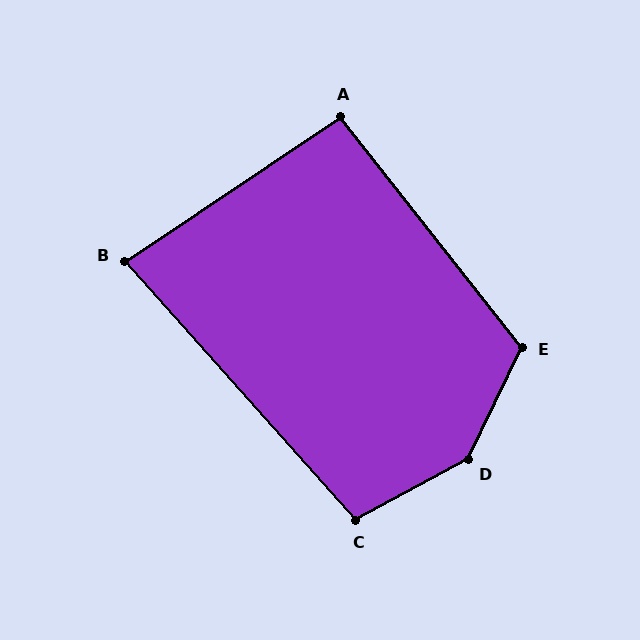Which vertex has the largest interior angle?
D, at approximately 144 degrees.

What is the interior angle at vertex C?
Approximately 103 degrees (obtuse).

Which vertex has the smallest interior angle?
B, at approximately 82 degrees.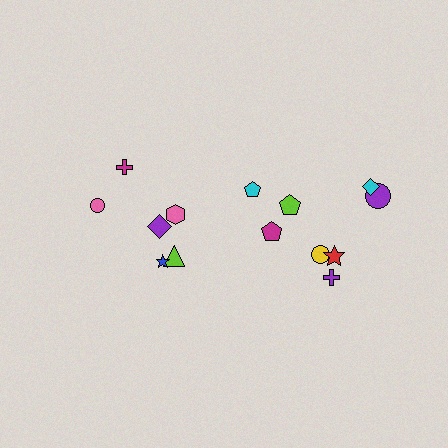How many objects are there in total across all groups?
There are 14 objects.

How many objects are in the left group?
There are 6 objects.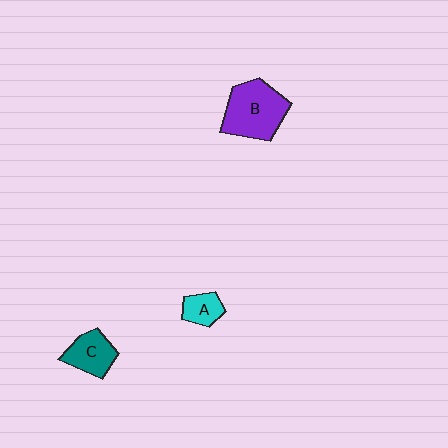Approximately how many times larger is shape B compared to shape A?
Approximately 2.7 times.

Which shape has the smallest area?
Shape A (cyan).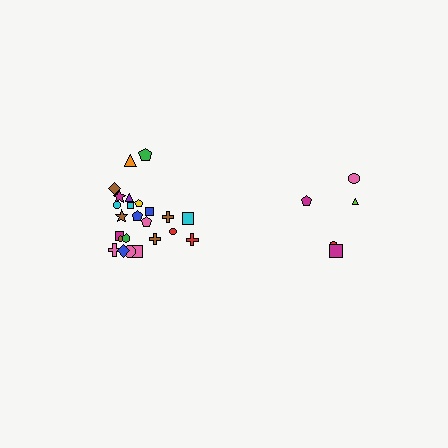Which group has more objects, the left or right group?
The left group.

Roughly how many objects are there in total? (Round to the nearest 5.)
Roughly 30 objects in total.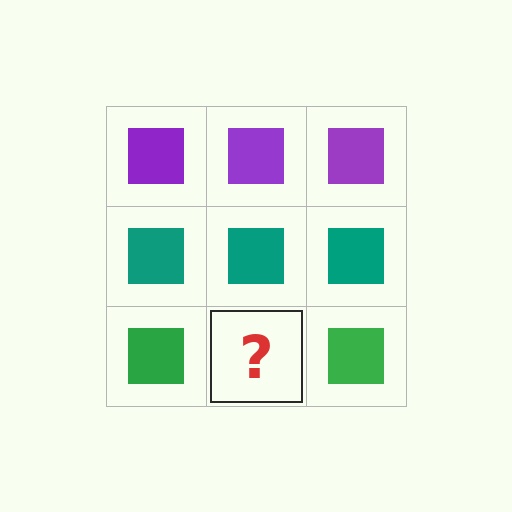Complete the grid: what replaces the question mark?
The question mark should be replaced with a green square.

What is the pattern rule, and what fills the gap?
The rule is that each row has a consistent color. The gap should be filled with a green square.